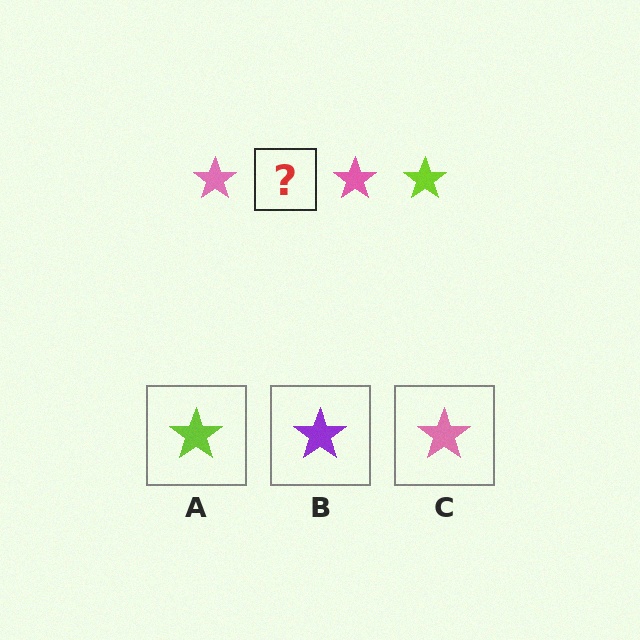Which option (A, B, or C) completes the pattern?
A.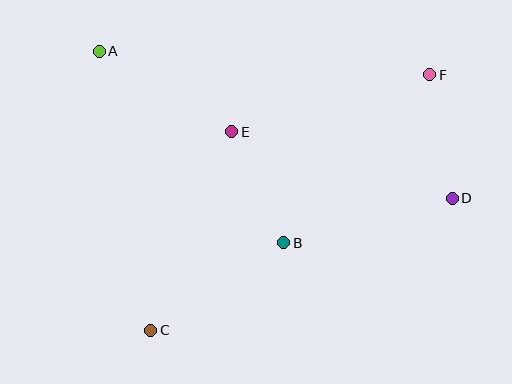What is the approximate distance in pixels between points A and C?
The distance between A and C is approximately 284 pixels.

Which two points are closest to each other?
Points B and E are closest to each other.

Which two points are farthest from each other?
Points A and D are farthest from each other.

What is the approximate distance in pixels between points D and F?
The distance between D and F is approximately 125 pixels.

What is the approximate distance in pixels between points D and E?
The distance between D and E is approximately 230 pixels.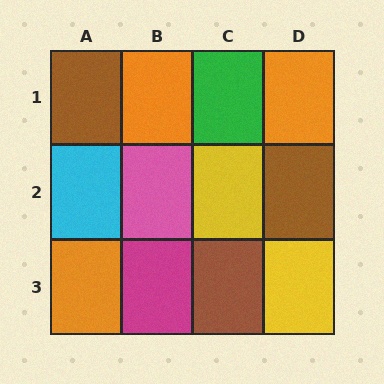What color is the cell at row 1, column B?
Orange.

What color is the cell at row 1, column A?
Brown.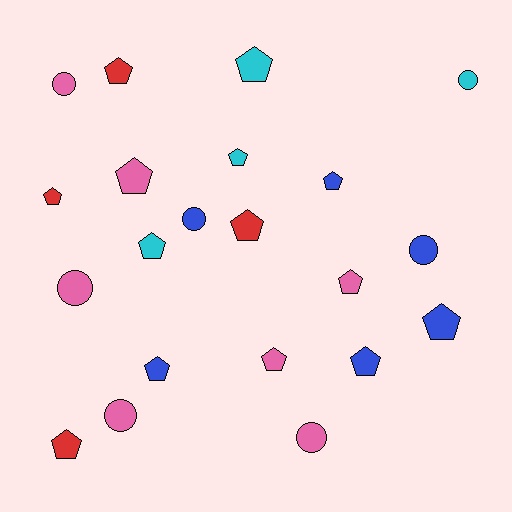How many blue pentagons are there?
There are 4 blue pentagons.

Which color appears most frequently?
Pink, with 7 objects.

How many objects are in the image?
There are 21 objects.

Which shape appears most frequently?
Pentagon, with 14 objects.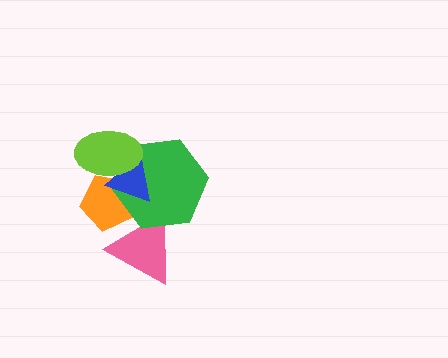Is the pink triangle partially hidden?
Yes, it is partially covered by another shape.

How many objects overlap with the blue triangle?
3 objects overlap with the blue triangle.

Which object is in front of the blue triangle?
The lime ellipse is in front of the blue triangle.